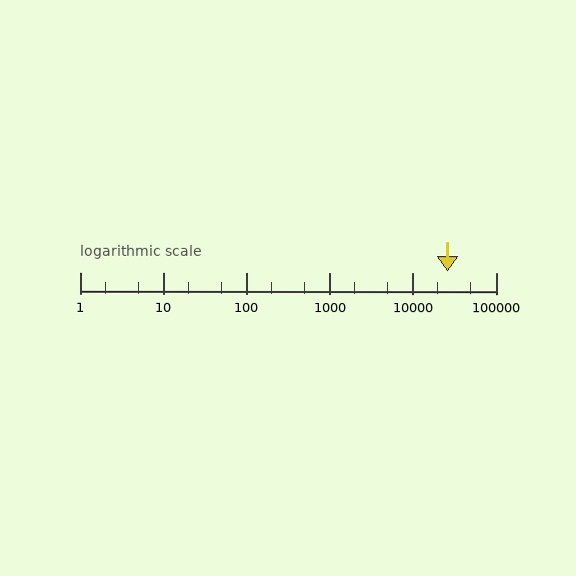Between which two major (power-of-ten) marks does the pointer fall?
The pointer is between 10000 and 100000.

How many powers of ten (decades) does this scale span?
The scale spans 5 decades, from 1 to 100000.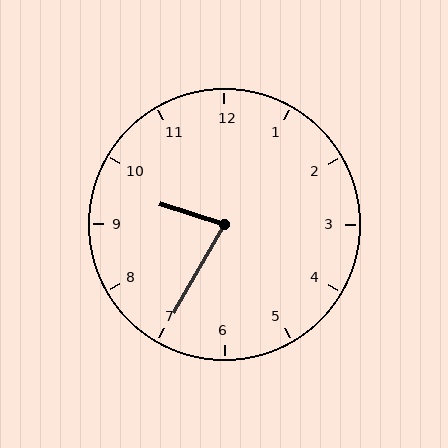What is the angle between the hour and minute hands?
Approximately 78 degrees.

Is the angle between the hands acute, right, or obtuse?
It is acute.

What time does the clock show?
9:35.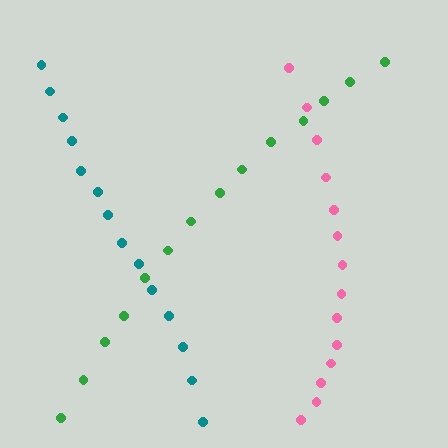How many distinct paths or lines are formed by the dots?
There are 3 distinct paths.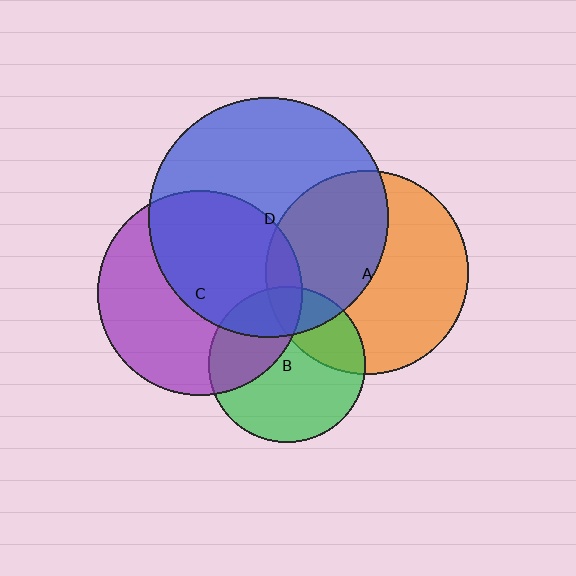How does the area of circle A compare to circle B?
Approximately 1.7 times.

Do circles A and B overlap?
Yes.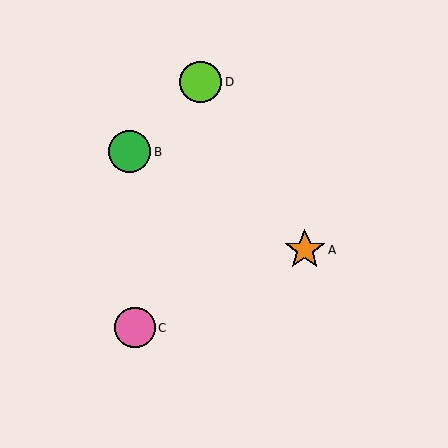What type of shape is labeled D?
Shape D is a lime circle.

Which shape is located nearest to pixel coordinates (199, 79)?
The lime circle (labeled D) at (201, 82) is nearest to that location.